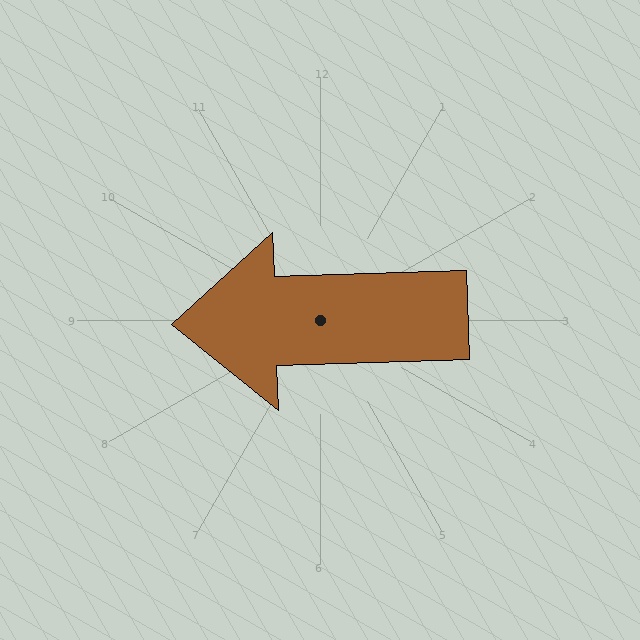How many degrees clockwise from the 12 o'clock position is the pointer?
Approximately 268 degrees.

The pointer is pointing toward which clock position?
Roughly 9 o'clock.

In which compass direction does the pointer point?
West.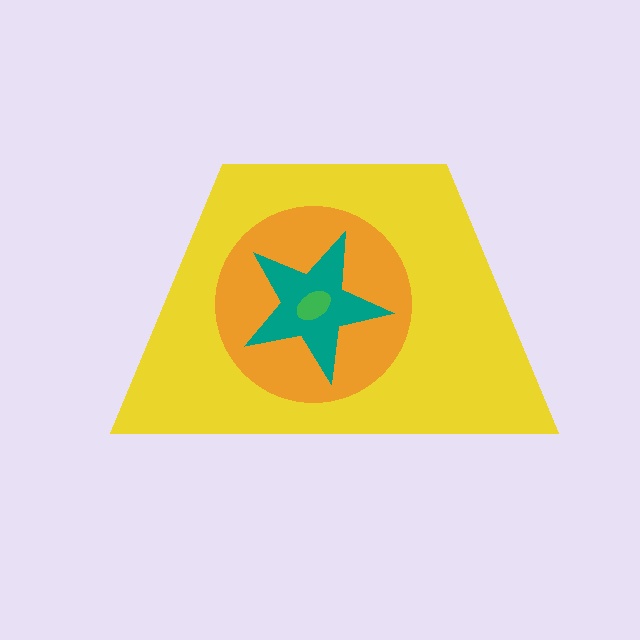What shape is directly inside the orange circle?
The teal star.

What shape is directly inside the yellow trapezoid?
The orange circle.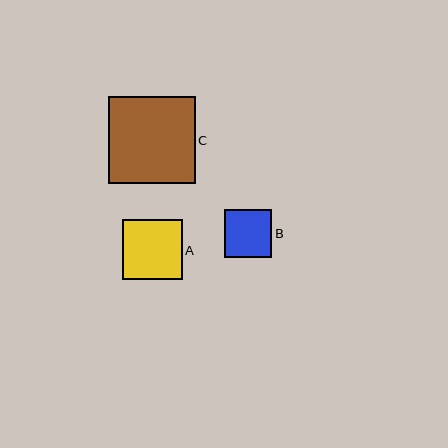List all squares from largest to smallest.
From largest to smallest: C, A, B.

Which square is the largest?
Square C is the largest with a size of approximately 86 pixels.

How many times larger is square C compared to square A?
Square C is approximately 1.4 times the size of square A.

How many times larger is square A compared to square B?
Square A is approximately 1.3 times the size of square B.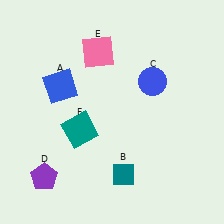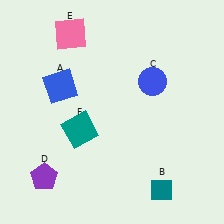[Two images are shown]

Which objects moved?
The objects that moved are: the teal diamond (B), the pink square (E).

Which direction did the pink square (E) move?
The pink square (E) moved left.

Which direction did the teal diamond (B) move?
The teal diamond (B) moved right.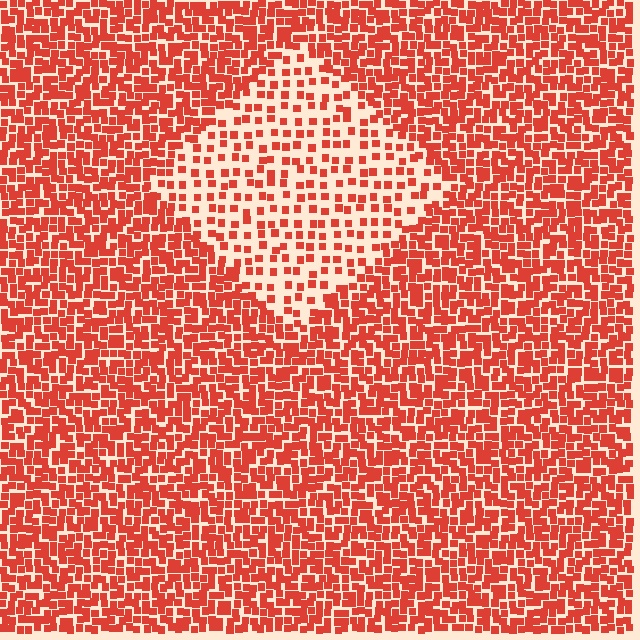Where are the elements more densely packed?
The elements are more densely packed outside the diamond boundary.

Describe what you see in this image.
The image contains small red elements arranged at two different densities. A diamond-shaped region is visible where the elements are less densely packed than the surrounding area.